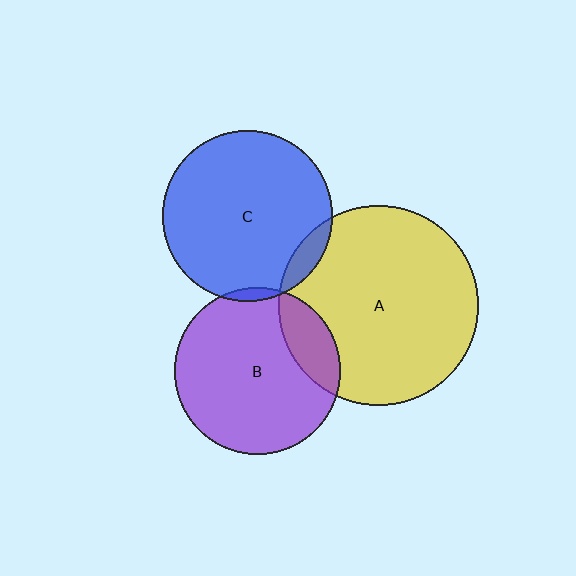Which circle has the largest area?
Circle A (yellow).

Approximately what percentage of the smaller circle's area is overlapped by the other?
Approximately 10%.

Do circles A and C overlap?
Yes.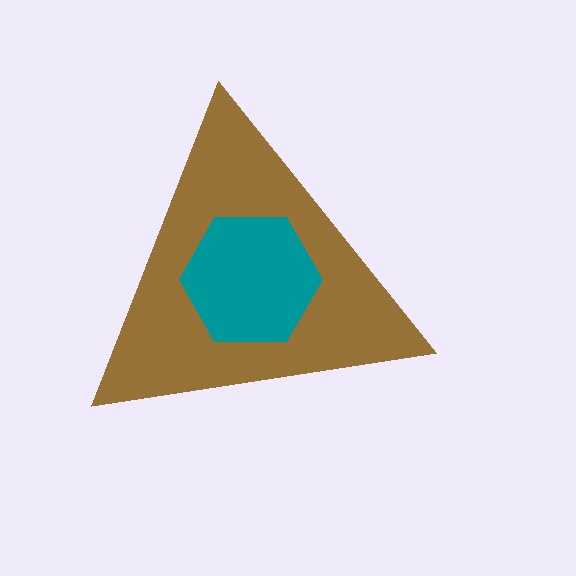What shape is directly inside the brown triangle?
The teal hexagon.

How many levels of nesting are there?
2.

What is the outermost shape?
The brown triangle.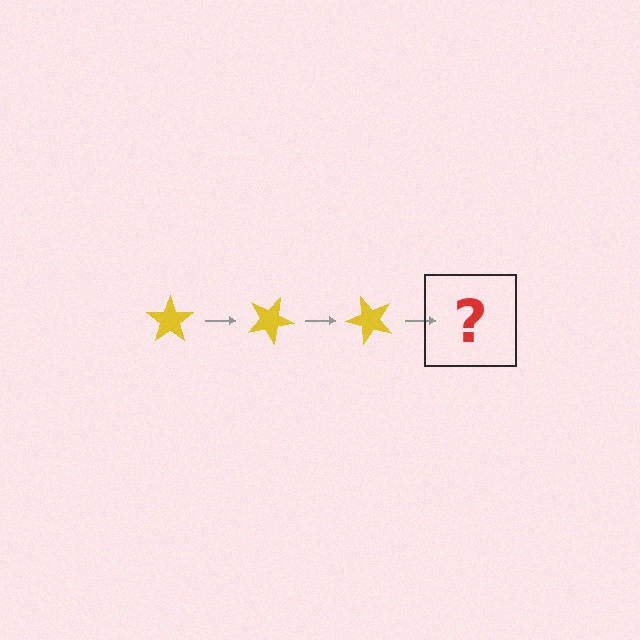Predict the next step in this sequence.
The next step is a yellow star rotated 75 degrees.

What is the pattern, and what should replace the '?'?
The pattern is that the star rotates 25 degrees each step. The '?' should be a yellow star rotated 75 degrees.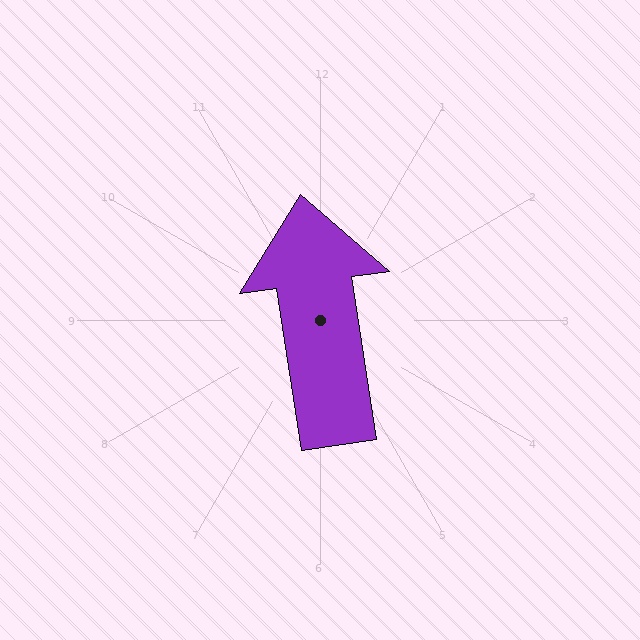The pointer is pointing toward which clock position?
Roughly 12 o'clock.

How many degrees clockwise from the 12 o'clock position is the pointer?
Approximately 351 degrees.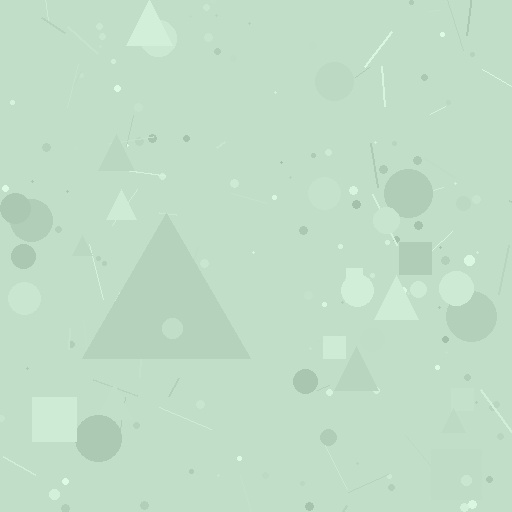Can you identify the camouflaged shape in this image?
The camouflaged shape is a triangle.